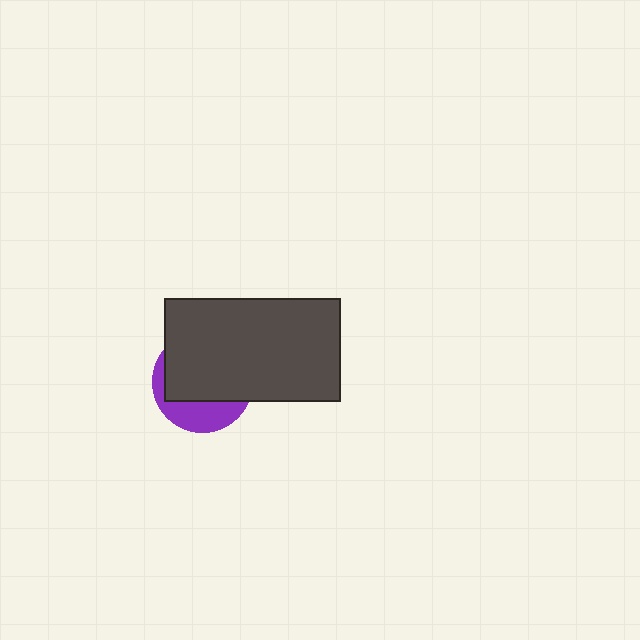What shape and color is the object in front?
The object in front is a dark gray rectangle.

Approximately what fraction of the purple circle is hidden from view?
Roughly 68% of the purple circle is hidden behind the dark gray rectangle.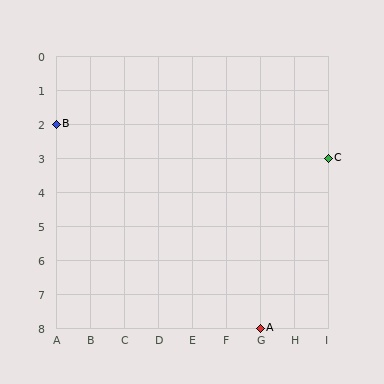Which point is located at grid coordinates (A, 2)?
Point B is at (A, 2).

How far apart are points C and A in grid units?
Points C and A are 2 columns and 5 rows apart (about 5.4 grid units diagonally).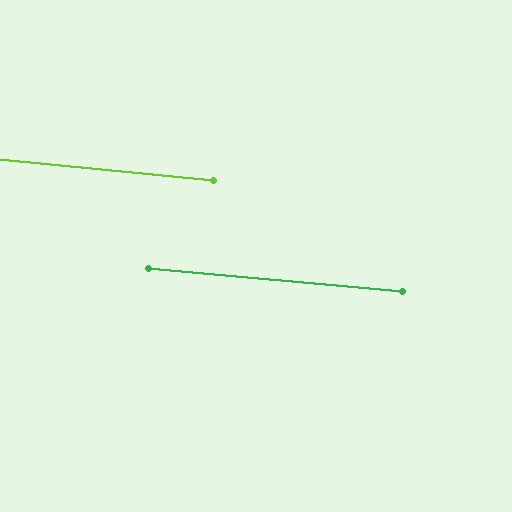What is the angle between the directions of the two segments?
Approximately 0 degrees.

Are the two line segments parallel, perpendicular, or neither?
Parallel — their directions differ by only 0.4°.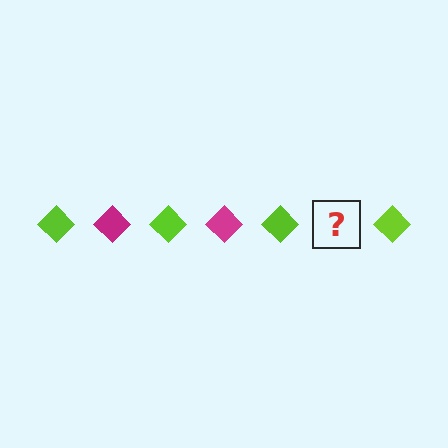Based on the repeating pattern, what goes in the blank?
The blank should be a magenta diamond.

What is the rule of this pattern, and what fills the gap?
The rule is that the pattern cycles through lime, magenta diamonds. The gap should be filled with a magenta diamond.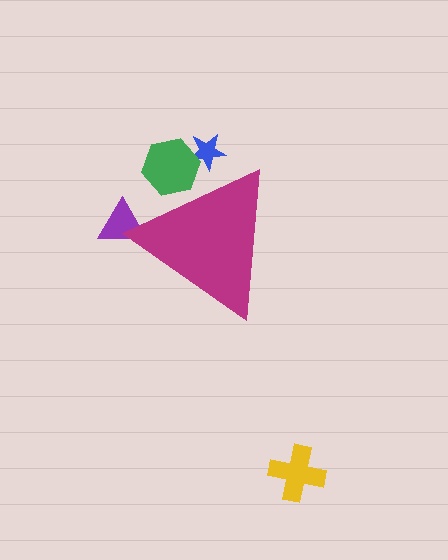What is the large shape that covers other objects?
A magenta triangle.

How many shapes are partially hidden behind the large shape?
3 shapes are partially hidden.